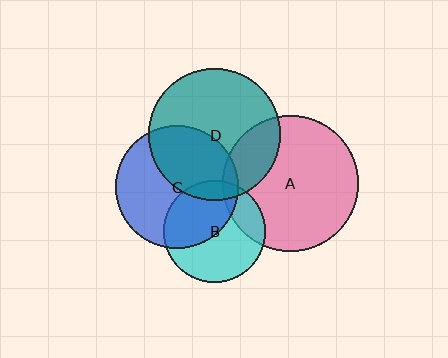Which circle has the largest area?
Circle A (pink).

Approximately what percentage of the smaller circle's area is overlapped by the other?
Approximately 10%.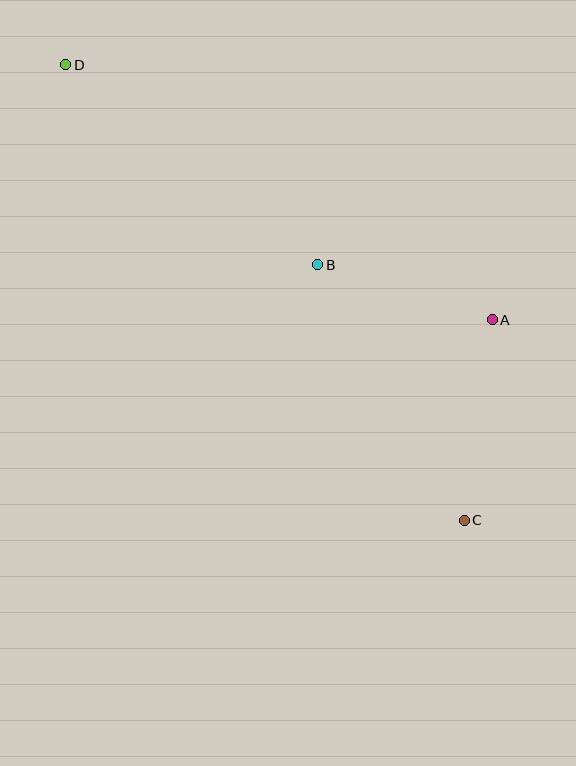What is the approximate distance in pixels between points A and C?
The distance between A and C is approximately 202 pixels.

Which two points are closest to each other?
Points A and B are closest to each other.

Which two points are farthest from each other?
Points C and D are farthest from each other.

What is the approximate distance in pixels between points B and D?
The distance between B and D is approximately 321 pixels.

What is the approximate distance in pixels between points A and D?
The distance between A and D is approximately 497 pixels.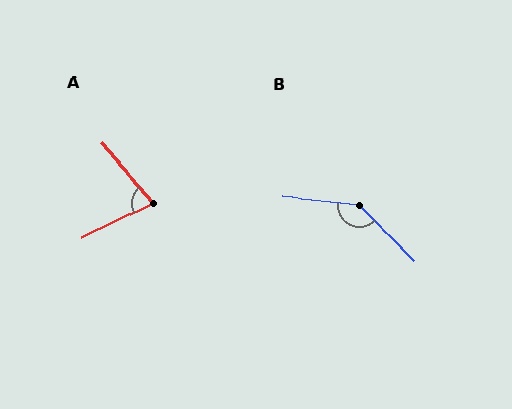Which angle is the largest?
B, at approximately 142 degrees.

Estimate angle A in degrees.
Approximately 75 degrees.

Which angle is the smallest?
A, at approximately 75 degrees.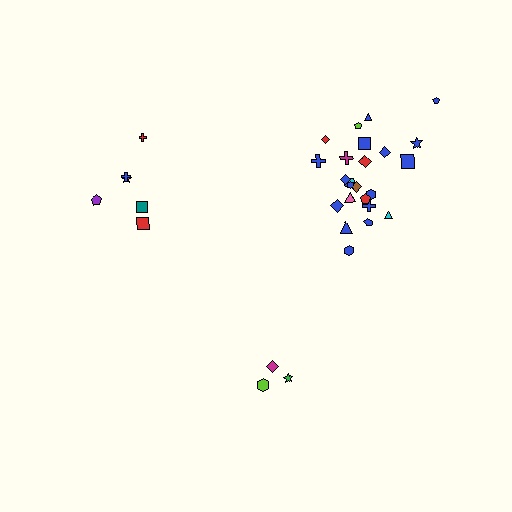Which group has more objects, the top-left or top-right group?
The top-right group.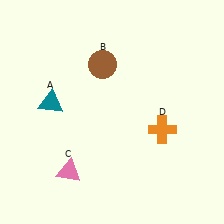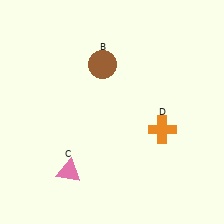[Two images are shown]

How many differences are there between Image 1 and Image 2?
There is 1 difference between the two images.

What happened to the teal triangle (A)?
The teal triangle (A) was removed in Image 2. It was in the top-left area of Image 1.